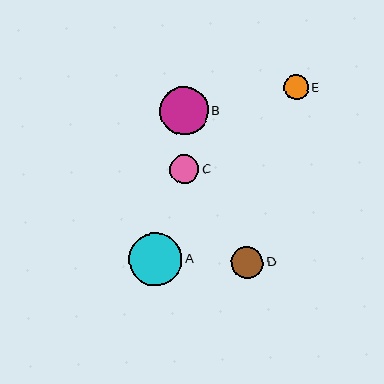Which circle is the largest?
Circle A is the largest with a size of approximately 53 pixels.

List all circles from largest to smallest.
From largest to smallest: A, B, D, C, E.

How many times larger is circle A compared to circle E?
Circle A is approximately 2.1 times the size of circle E.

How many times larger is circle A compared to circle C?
Circle A is approximately 1.8 times the size of circle C.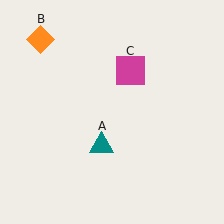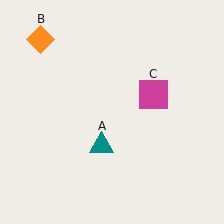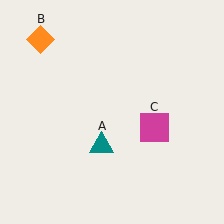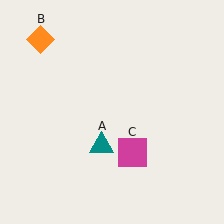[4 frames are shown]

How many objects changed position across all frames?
1 object changed position: magenta square (object C).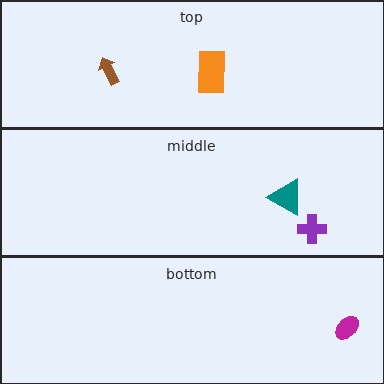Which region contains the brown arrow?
The top region.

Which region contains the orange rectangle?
The top region.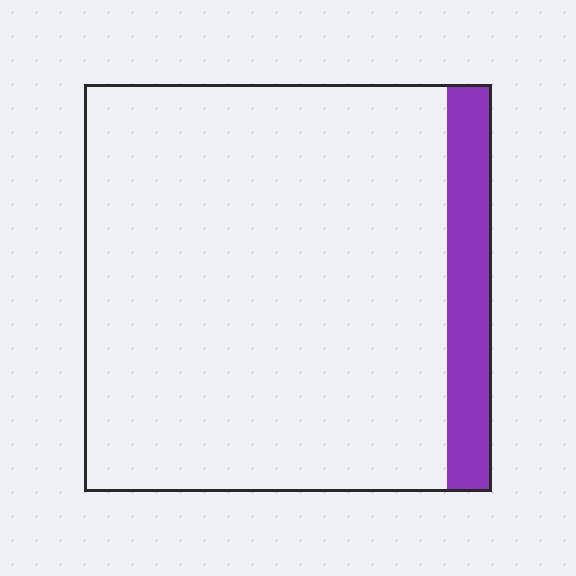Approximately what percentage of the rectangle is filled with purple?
Approximately 10%.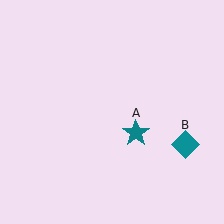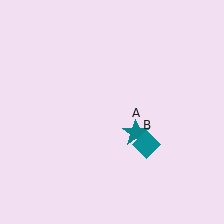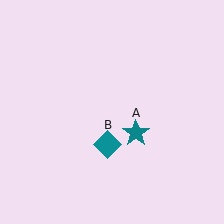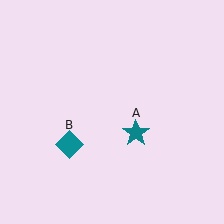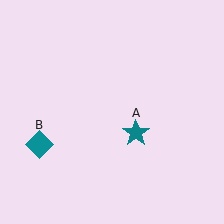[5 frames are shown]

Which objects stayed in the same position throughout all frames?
Teal star (object A) remained stationary.